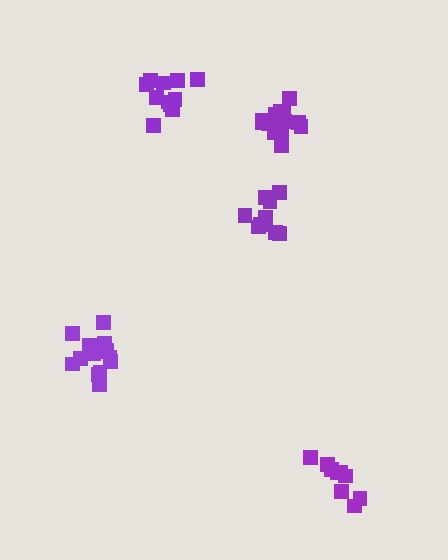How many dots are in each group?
Group 1: 9 dots, Group 2: 15 dots, Group 3: 15 dots, Group 4: 11 dots, Group 5: 9 dots (59 total).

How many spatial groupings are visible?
There are 5 spatial groupings.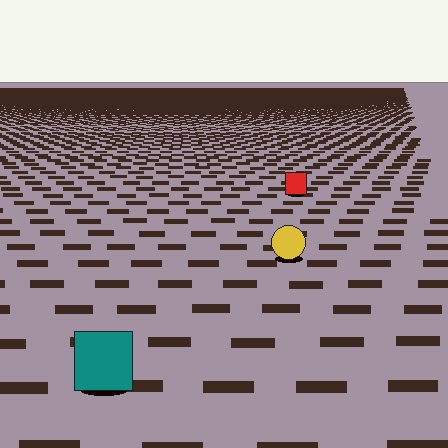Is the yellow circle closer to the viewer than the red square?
Yes. The yellow circle is closer — you can tell from the texture gradient: the ground texture is coarser near it.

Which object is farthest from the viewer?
The red square is farthest from the viewer. It appears smaller and the ground texture around it is denser.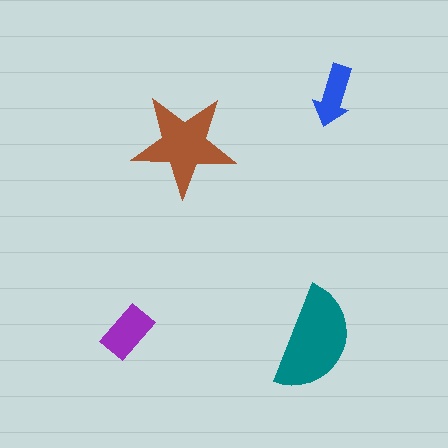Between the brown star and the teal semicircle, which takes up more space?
The teal semicircle.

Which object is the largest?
The teal semicircle.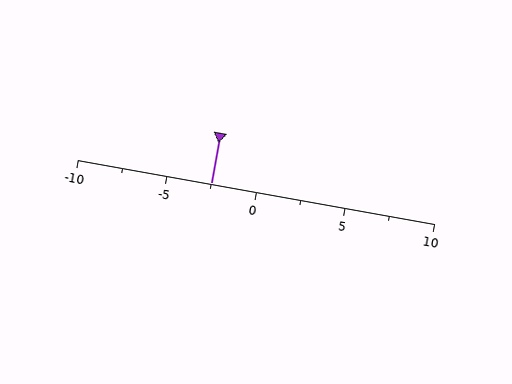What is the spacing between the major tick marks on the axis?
The major ticks are spaced 5 apart.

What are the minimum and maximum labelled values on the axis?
The axis runs from -10 to 10.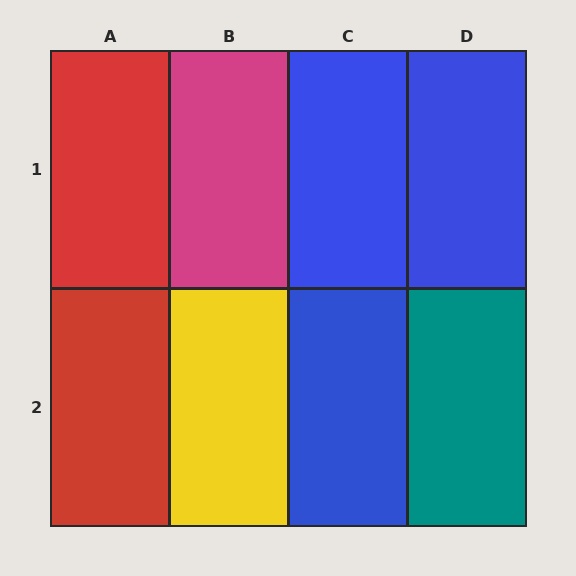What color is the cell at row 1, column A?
Red.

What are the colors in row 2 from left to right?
Red, yellow, blue, teal.